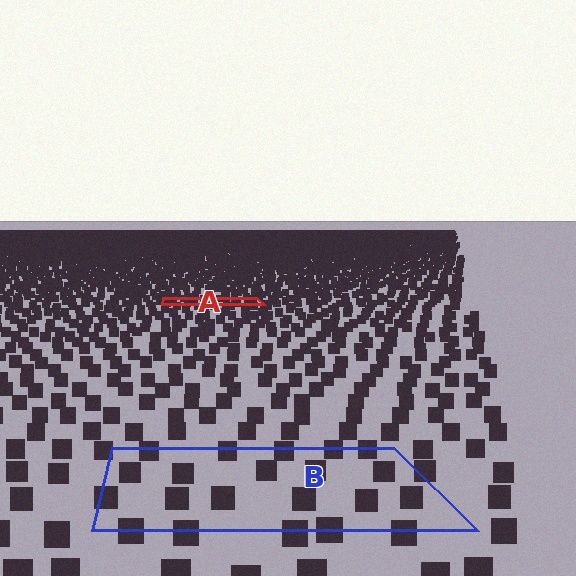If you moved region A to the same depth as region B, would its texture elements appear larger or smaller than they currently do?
They would appear larger. At a closer depth, the same texture elements are projected at a bigger on-screen size.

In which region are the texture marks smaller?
The texture marks are smaller in region A, because it is farther away.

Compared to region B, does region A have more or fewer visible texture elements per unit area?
Region A has more texture elements per unit area — they are packed more densely because it is farther away.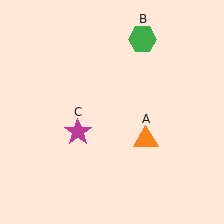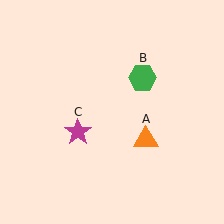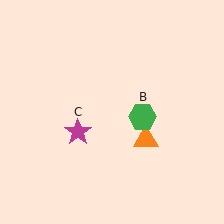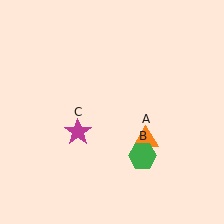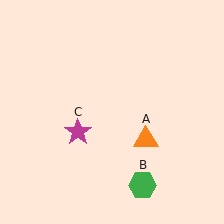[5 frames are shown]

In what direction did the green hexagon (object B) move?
The green hexagon (object B) moved down.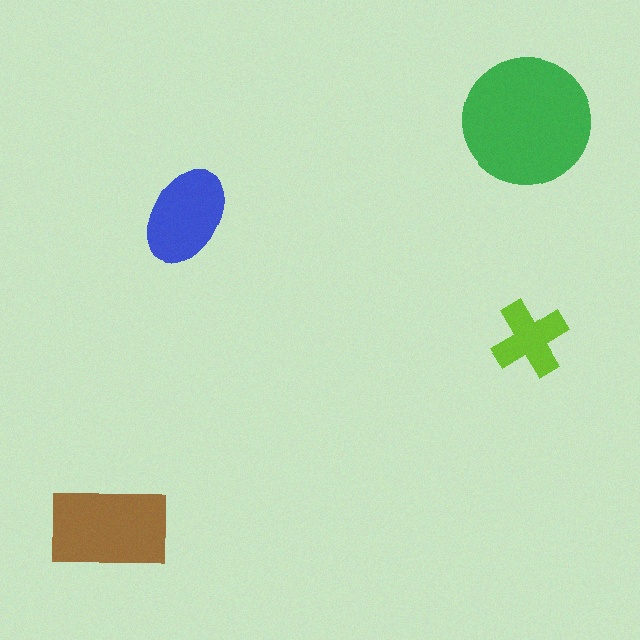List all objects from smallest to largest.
The lime cross, the blue ellipse, the brown rectangle, the green circle.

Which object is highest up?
The green circle is topmost.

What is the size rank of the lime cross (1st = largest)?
4th.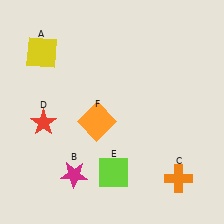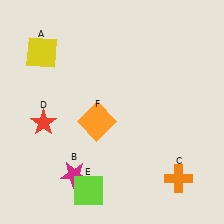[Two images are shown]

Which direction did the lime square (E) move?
The lime square (E) moved left.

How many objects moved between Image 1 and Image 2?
1 object moved between the two images.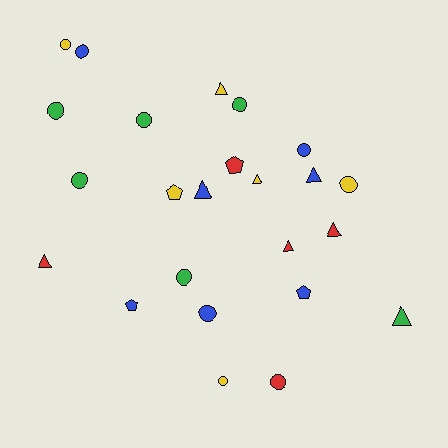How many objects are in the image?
There are 24 objects.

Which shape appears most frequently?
Circle, with 12 objects.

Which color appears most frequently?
Blue, with 7 objects.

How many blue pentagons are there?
There are 2 blue pentagons.